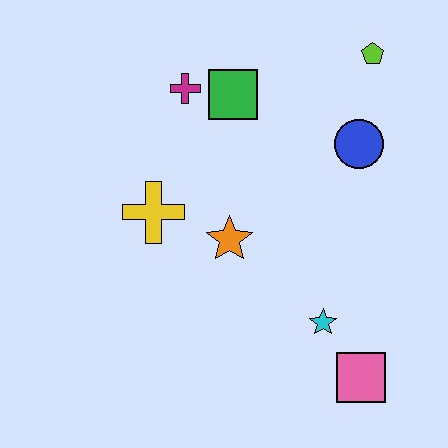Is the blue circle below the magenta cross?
Yes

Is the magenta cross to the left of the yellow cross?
No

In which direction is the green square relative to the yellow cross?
The green square is above the yellow cross.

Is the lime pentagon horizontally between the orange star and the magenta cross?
No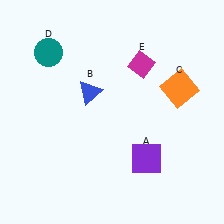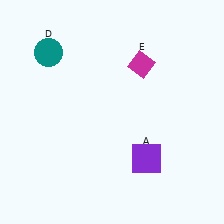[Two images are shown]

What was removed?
The orange square (C), the blue triangle (B) were removed in Image 2.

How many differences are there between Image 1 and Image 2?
There are 2 differences between the two images.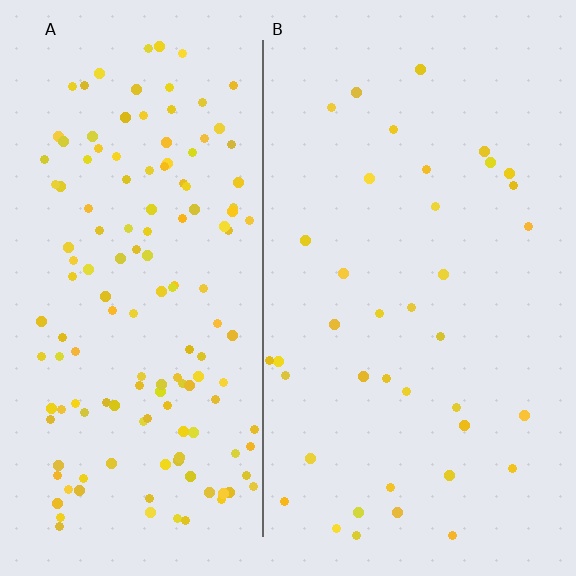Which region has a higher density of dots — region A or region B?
A (the left).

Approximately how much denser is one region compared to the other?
Approximately 3.8× — region A over region B.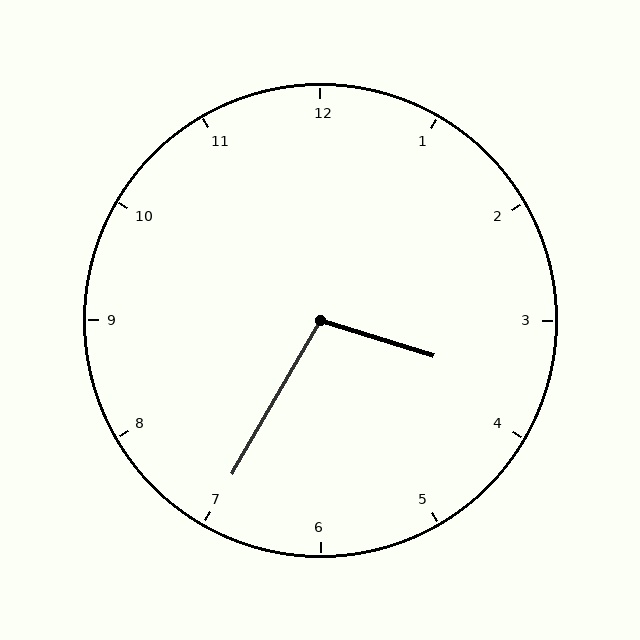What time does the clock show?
3:35.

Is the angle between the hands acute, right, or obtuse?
It is obtuse.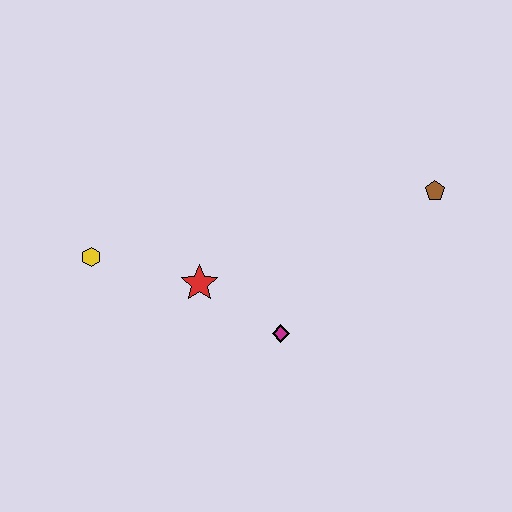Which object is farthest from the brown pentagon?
The yellow hexagon is farthest from the brown pentagon.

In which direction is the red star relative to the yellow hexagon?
The red star is to the right of the yellow hexagon.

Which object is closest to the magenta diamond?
The red star is closest to the magenta diamond.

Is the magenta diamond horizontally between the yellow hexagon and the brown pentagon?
Yes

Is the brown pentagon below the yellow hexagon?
No